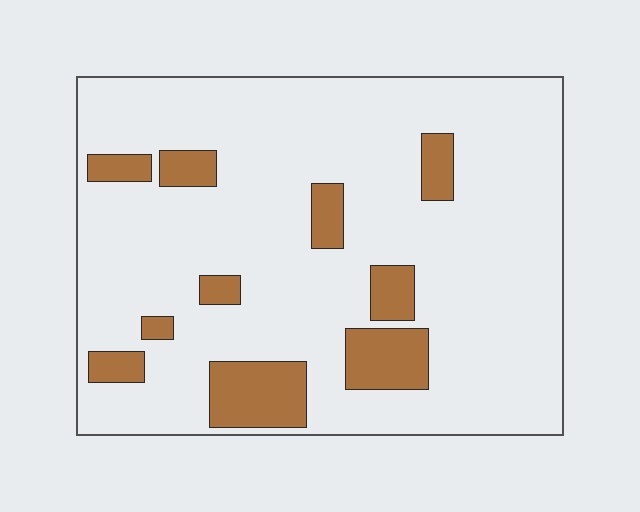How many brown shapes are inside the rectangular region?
10.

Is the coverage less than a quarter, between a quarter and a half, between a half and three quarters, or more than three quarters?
Less than a quarter.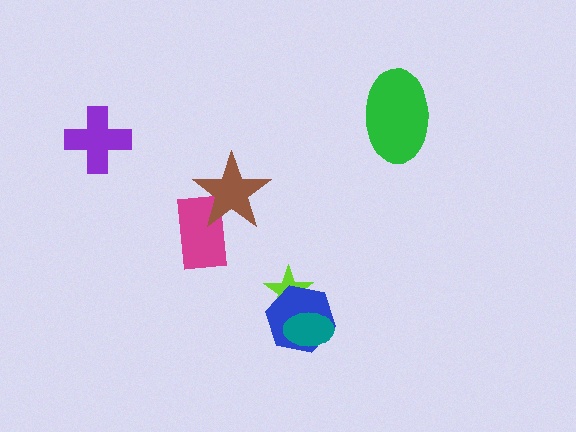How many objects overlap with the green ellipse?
0 objects overlap with the green ellipse.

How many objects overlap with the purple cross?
0 objects overlap with the purple cross.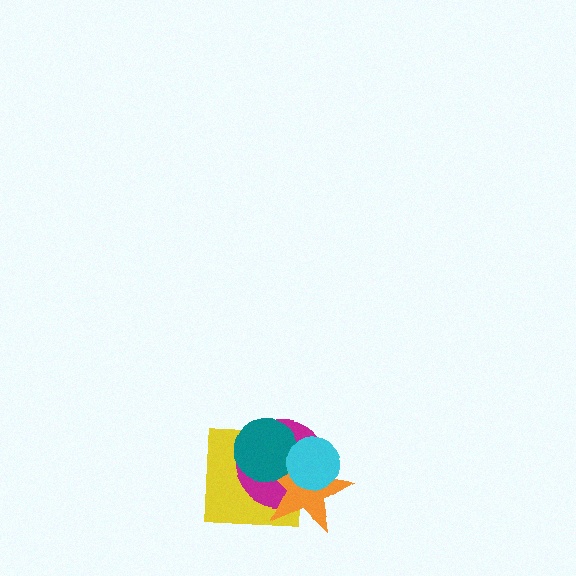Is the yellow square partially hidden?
Yes, it is partially covered by another shape.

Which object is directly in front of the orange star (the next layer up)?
The teal circle is directly in front of the orange star.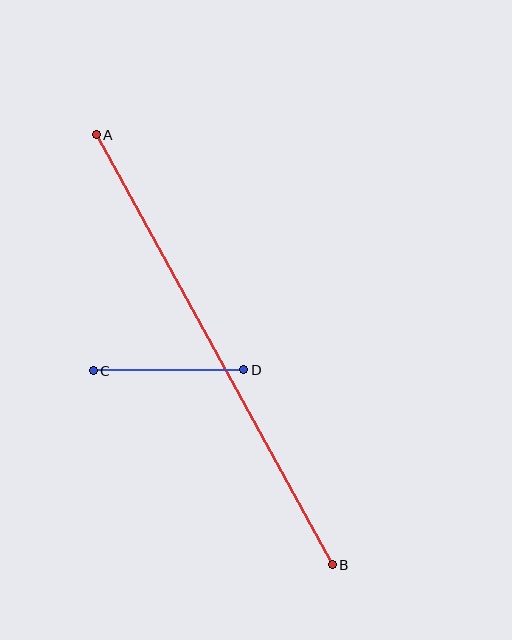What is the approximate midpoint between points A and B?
The midpoint is at approximately (214, 350) pixels.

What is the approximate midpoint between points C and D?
The midpoint is at approximately (168, 370) pixels.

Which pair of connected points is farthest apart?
Points A and B are farthest apart.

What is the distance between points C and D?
The distance is approximately 151 pixels.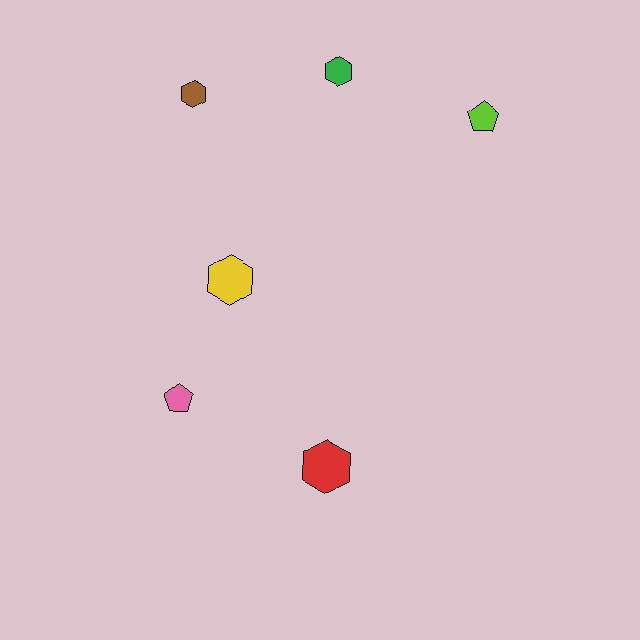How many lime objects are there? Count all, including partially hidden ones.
There is 1 lime object.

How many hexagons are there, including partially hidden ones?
There are 4 hexagons.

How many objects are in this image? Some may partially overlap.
There are 6 objects.